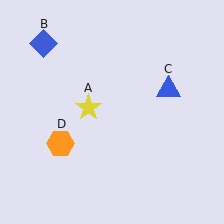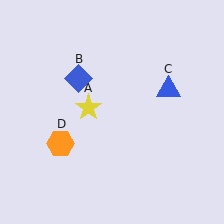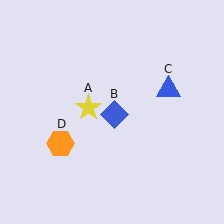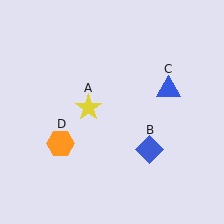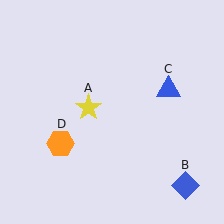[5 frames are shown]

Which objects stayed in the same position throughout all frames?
Yellow star (object A) and blue triangle (object C) and orange hexagon (object D) remained stationary.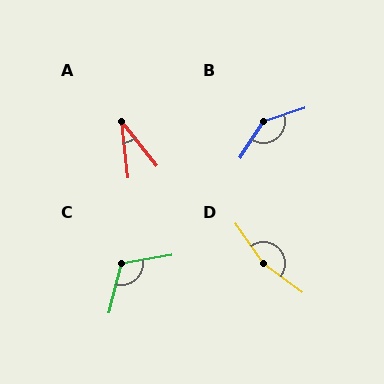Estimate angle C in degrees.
Approximately 114 degrees.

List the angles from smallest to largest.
A (32°), C (114°), B (141°), D (161°).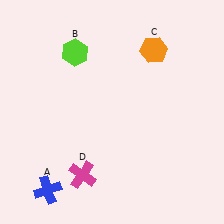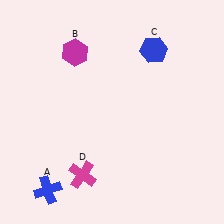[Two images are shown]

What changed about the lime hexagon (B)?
In Image 1, B is lime. In Image 2, it changed to magenta.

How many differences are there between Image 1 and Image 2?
There are 2 differences between the two images.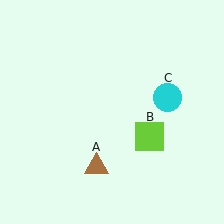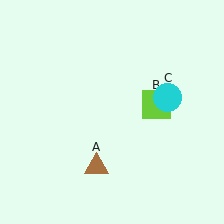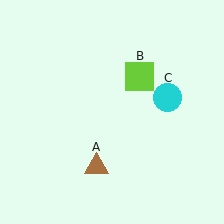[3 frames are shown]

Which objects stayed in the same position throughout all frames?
Brown triangle (object A) and cyan circle (object C) remained stationary.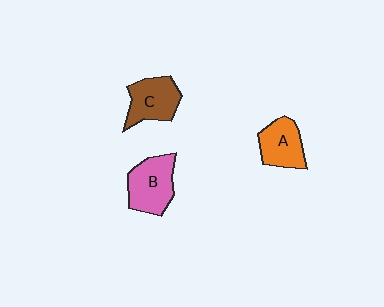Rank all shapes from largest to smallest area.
From largest to smallest: B (pink), C (brown), A (orange).